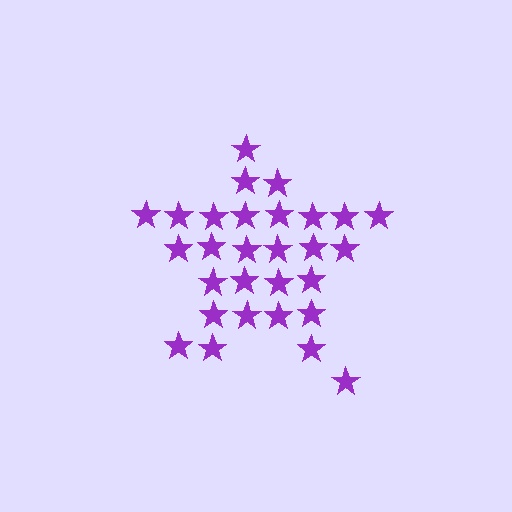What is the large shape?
The large shape is a star.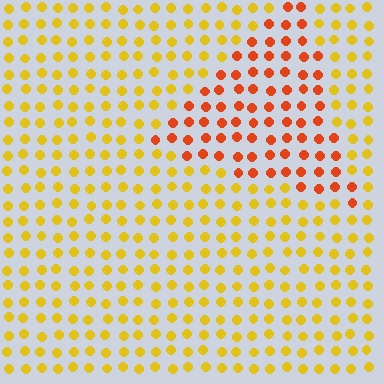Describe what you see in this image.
The image is filled with small yellow elements in a uniform arrangement. A triangle-shaped region is visible where the elements are tinted to a slightly different hue, forming a subtle color boundary.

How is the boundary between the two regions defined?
The boundary is defined purely by a slight shift in hue (about 38 degrees). Spacing, size, and orientation are identical on both sides.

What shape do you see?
I see a triangle.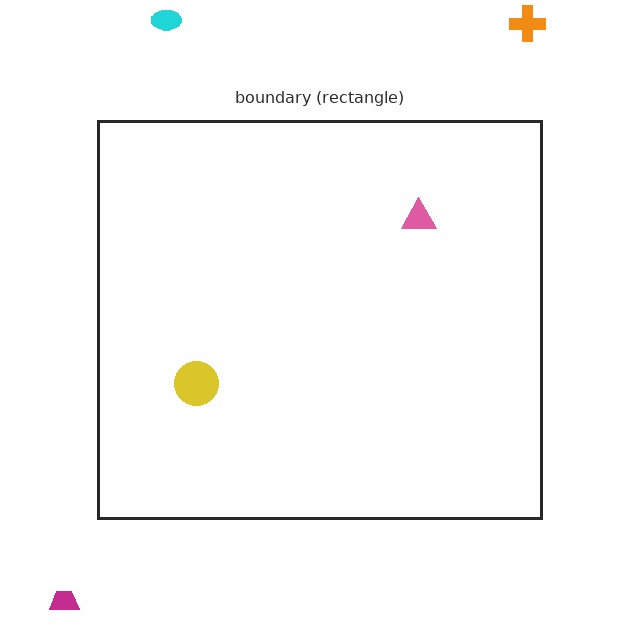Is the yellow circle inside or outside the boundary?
Inside.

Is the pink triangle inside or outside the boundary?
Inside.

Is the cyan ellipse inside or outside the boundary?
Outside.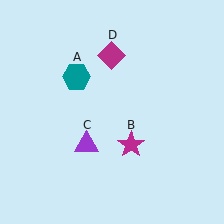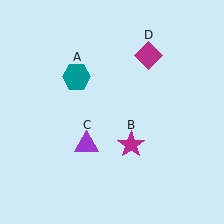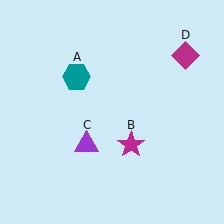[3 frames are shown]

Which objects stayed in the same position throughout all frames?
Teal hexagon (object A) and magenta star (object B) and purple triangle (object C) remained stationary.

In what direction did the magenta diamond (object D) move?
The magenta diamond (object D) moved right.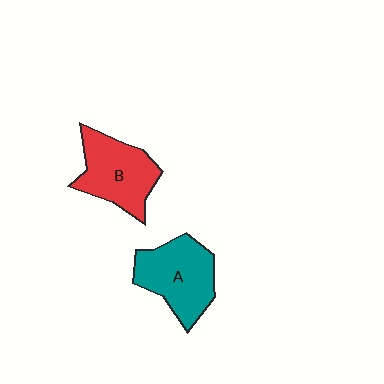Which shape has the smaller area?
Shape B (red).